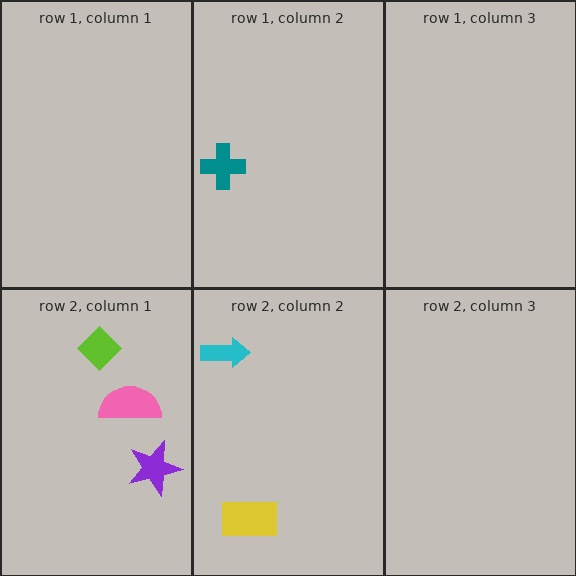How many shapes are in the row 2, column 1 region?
3.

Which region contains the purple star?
The row 2, column 1 region.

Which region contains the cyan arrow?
The row 2, column 2 region.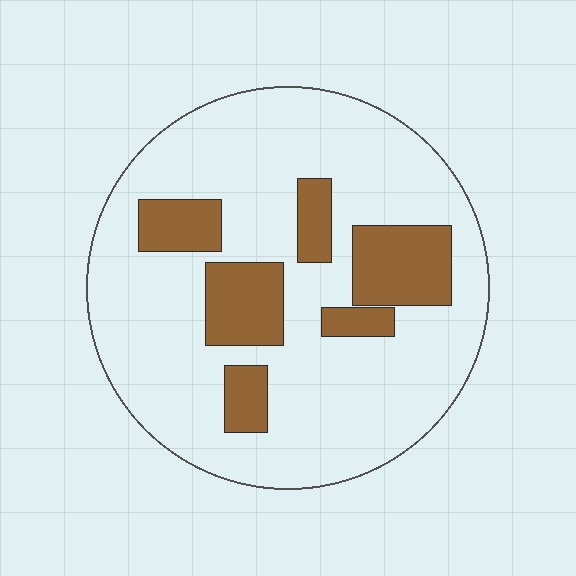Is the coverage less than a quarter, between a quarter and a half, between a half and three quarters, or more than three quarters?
Less than a quarter.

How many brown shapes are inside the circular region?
6.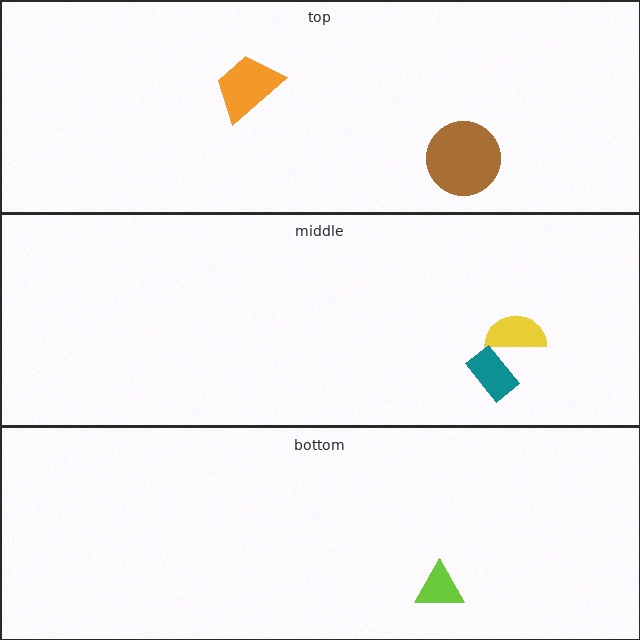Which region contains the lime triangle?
The bottom region.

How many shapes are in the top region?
2.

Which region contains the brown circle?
The top region.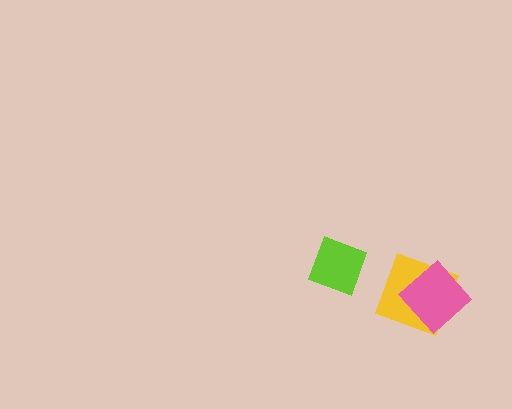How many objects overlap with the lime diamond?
0 objects overlap with the lime diamond.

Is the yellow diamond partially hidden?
Yes, it is partially covered by another shape.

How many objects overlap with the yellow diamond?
1 object overlaps with the yellow diamond.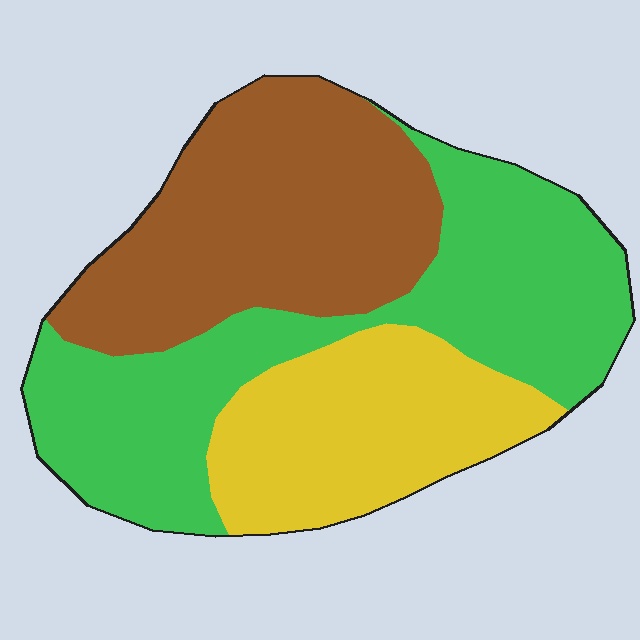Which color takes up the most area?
Green, at roughly 40%.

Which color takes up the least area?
Yellow, at roughly 25%.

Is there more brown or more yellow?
Brown.